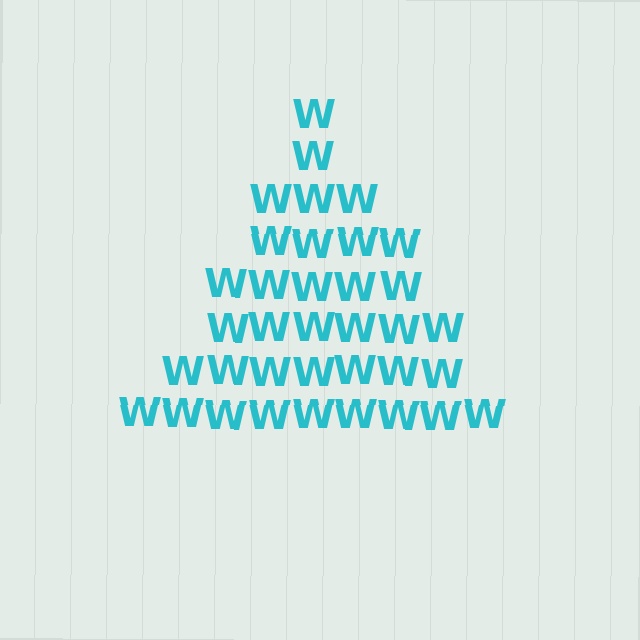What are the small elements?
The small elements are letter W's.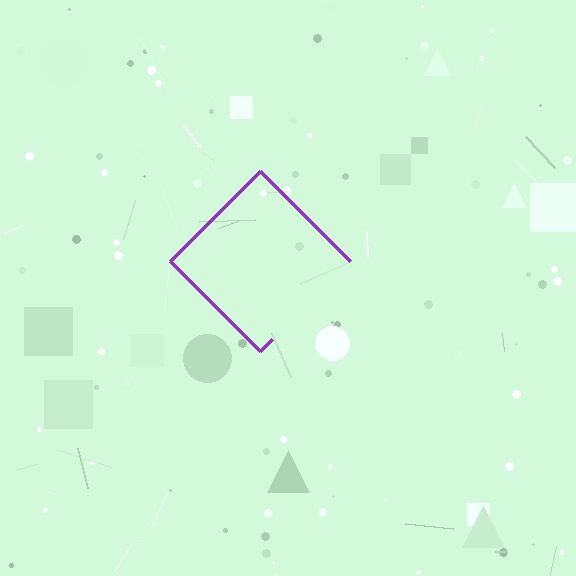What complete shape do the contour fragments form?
The contour fragments form a diamond.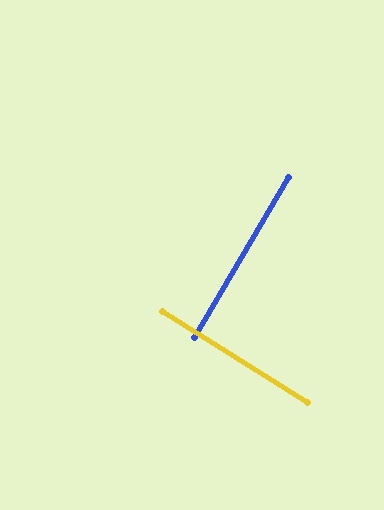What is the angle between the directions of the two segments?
Approximately 88 degrees.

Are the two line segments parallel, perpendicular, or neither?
Perpendicular — they meet at approximately 88°.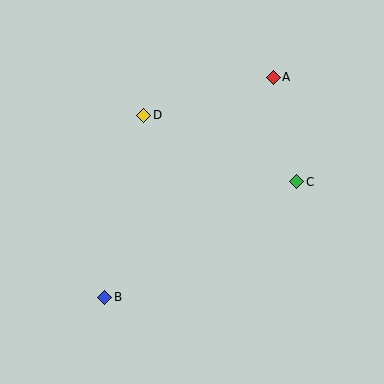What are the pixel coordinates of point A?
Point A is at (273, 77).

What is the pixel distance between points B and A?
The distance between B and A is 278 pixels.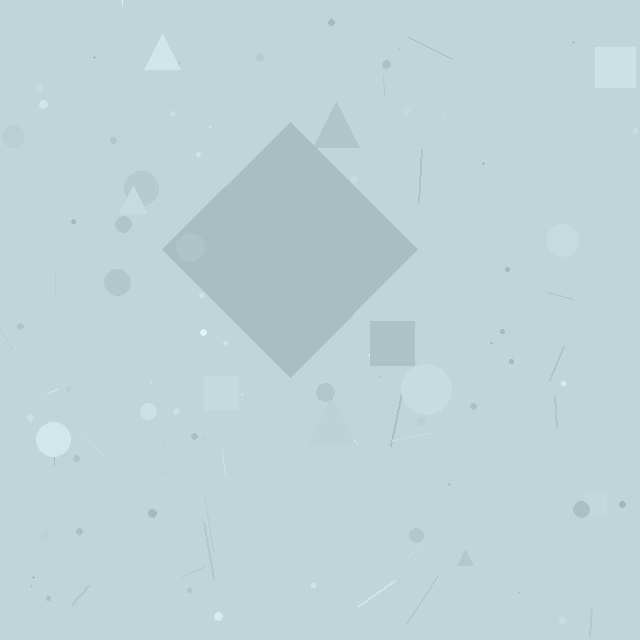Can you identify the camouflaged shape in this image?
The camouflaged shape is a diamond.